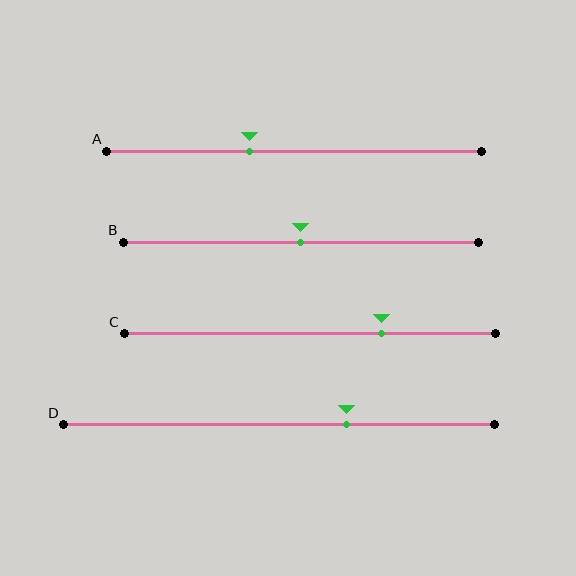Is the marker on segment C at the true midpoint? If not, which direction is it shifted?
No, the marker on segment C is shifted to the right by about 19% of the segment length.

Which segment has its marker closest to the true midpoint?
Segment B has its marker closest to the true midpoint.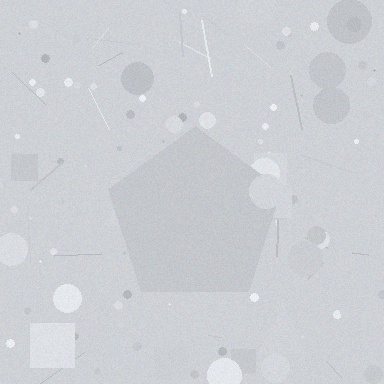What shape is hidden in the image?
A pentagon is hidden in the image.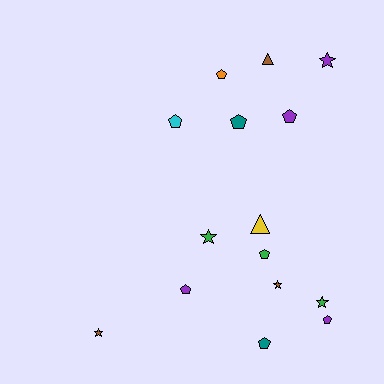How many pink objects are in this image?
There are no pink objects.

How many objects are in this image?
There are 15 objects.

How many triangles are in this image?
There are 2 triangles.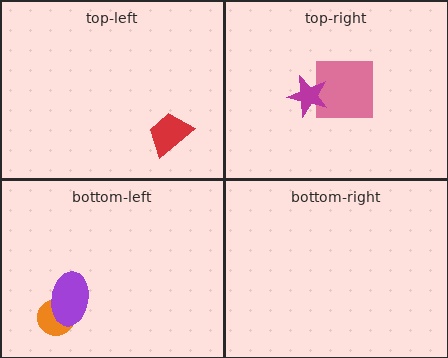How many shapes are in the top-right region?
2.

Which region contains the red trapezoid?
The top-left region.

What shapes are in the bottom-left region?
The orange circle, the purple ellipse.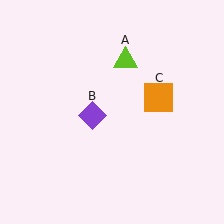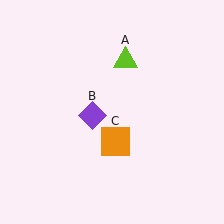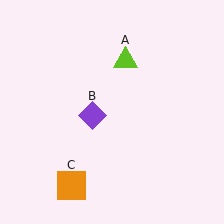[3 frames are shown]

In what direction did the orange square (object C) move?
The orange square (object C) moved down and to the left.